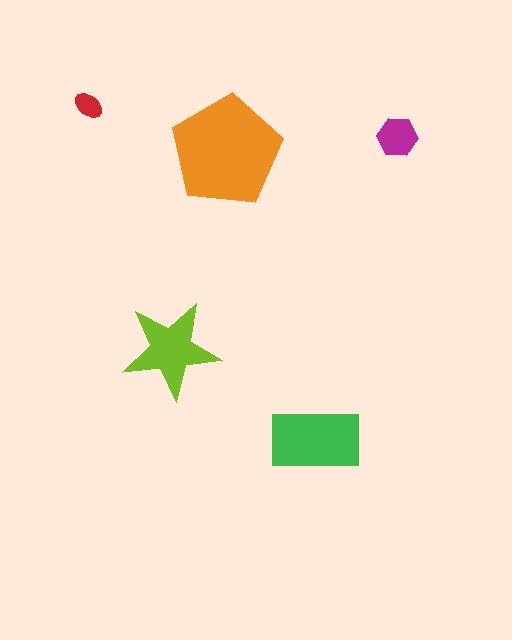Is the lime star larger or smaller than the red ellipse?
Larger.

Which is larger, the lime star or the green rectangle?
The green rectangle.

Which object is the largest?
The orange pentagon.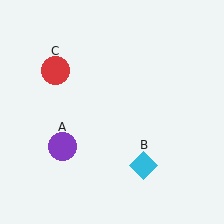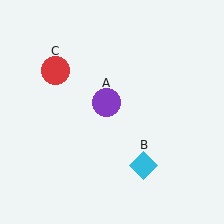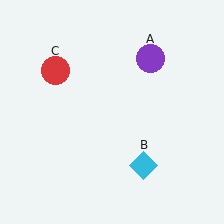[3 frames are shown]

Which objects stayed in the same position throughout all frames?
Cyan diamond (object B) and red circle (object C) remained stationary.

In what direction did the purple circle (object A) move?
The purple circle (object A) moved up and to the right.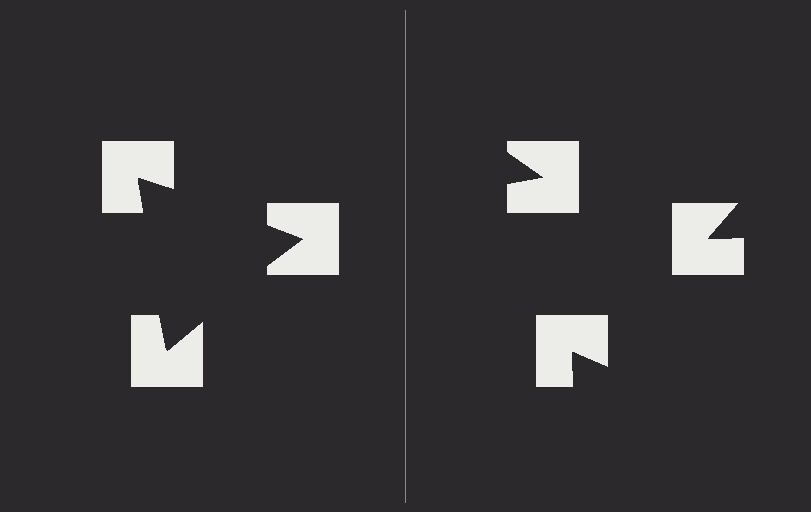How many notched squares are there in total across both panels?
6 — 3 on each side.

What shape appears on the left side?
An illusory triangle.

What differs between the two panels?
The notched squares are positioned identically on both sides; only the wedge orientations differ. On the left they align to a triangle; on the right they are misaligned.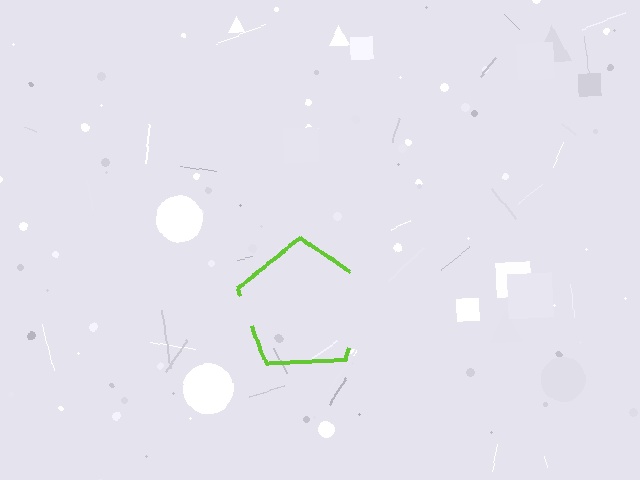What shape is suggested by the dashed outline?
The dashed outline suggests a pentagon.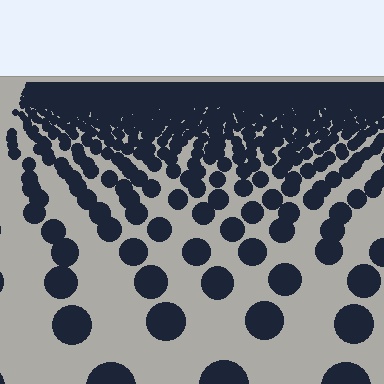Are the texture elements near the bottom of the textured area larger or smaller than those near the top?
Larger. Near the bottom, elements are closer to the viewer and appear at a bigger on-screen size.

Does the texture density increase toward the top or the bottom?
Density increases toward the top.